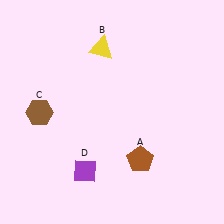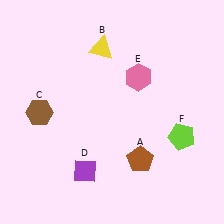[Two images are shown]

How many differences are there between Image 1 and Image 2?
There are 2 differences between the two images.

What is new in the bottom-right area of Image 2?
A lime pentagon (F) was added in the bottom-right area of Image 2.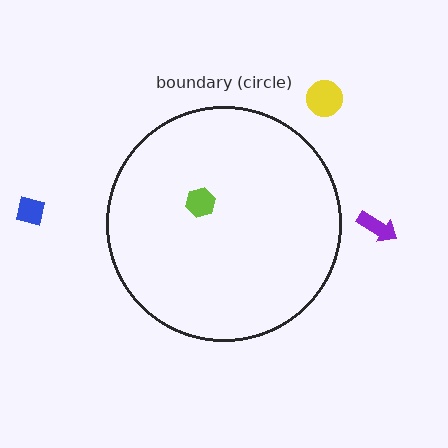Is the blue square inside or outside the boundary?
Outside.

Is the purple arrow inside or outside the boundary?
Outside.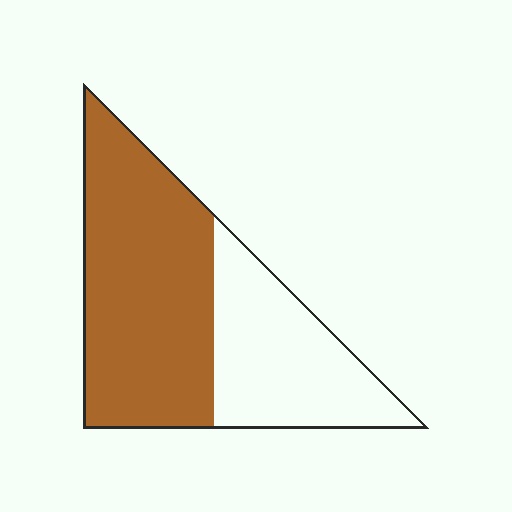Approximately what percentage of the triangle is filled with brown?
Approximately 60%.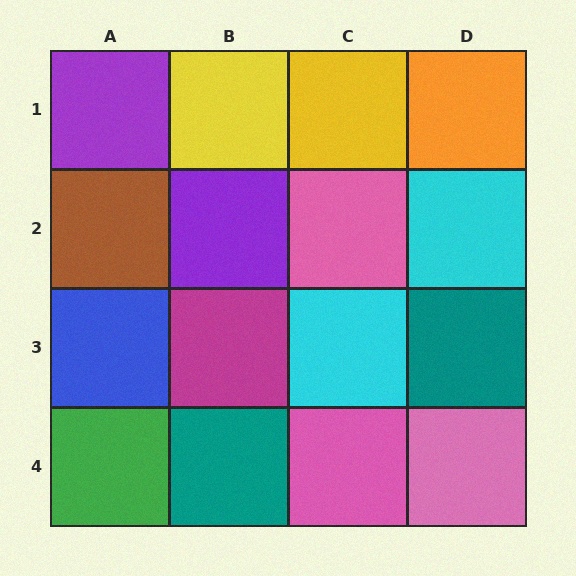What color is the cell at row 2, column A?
Brown.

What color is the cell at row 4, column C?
Pink.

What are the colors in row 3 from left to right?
Blue, magenta, cyan, teal.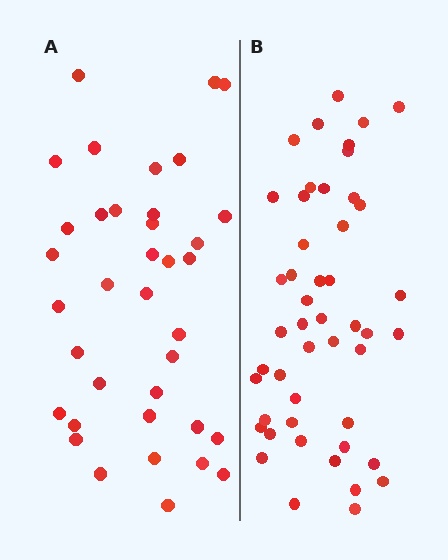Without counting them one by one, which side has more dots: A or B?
Region B (the right region) has more dots.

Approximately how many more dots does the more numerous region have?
Region B has roughly 12 or so more dots than region A.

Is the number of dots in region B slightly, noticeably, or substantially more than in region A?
Region B has noticeably more, but not dramatically so. The ratio is roughly 1.3 to 1.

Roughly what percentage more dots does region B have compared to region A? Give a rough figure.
About 30% more.